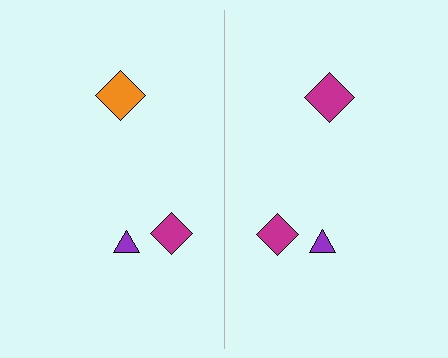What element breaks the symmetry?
The magenta diamond on the right side breaks the symmetry — its mirror counterpart is orange.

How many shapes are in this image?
There are 6 shapes in this image.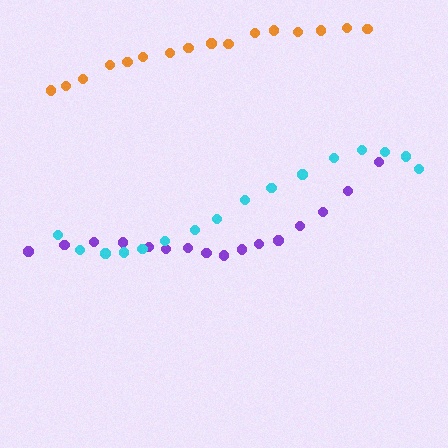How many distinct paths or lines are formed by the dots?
There are 3 distinct paths.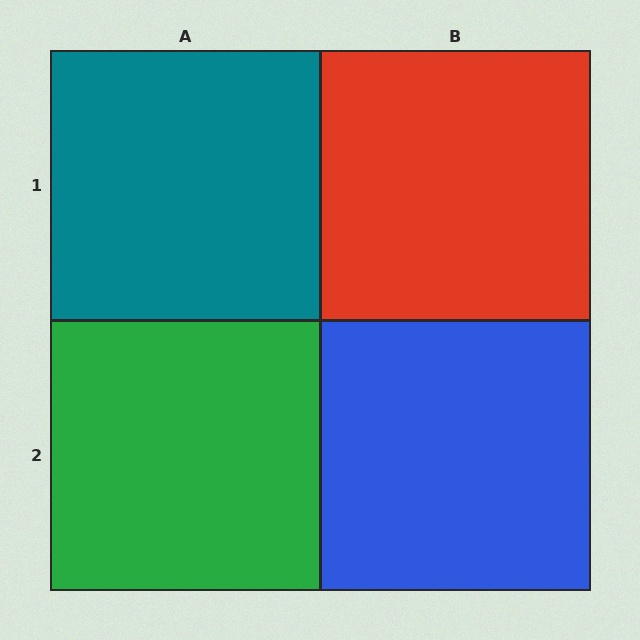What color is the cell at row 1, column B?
Red.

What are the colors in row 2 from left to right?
Green, blue.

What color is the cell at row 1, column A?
Teal.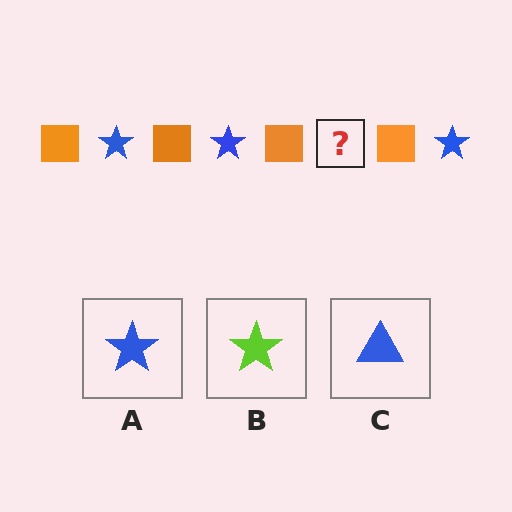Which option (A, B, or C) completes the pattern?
A.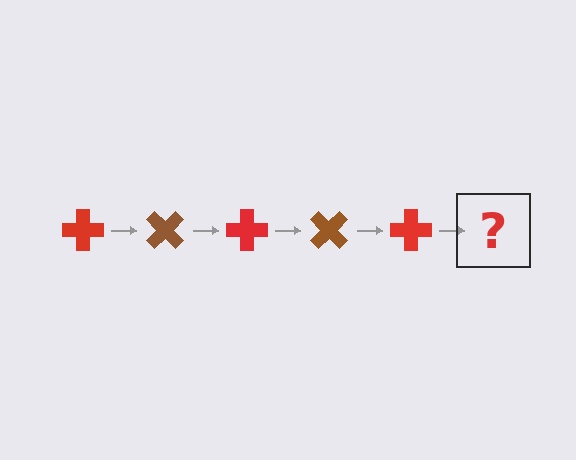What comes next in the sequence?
The next element should be a brown cross, rotated 225 degrees from the start.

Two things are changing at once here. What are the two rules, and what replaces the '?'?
The two rules are that it rotates 45 degrees each step and the color cycles through red and brown. The '?' should be a brown cross, rotated 225 degrees from the start.